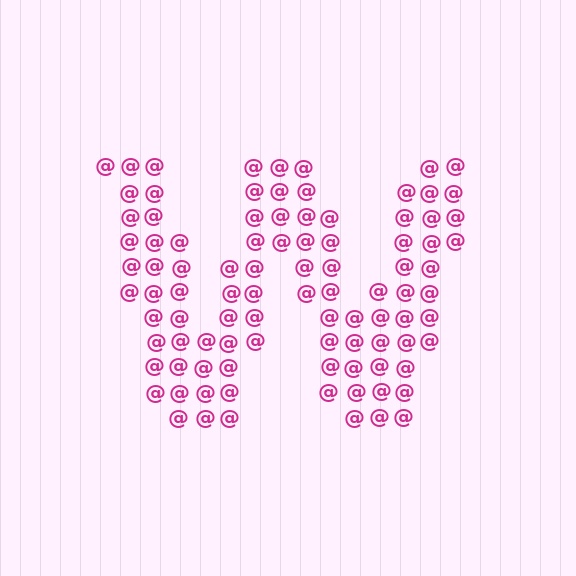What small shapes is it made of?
It is made of small at signs.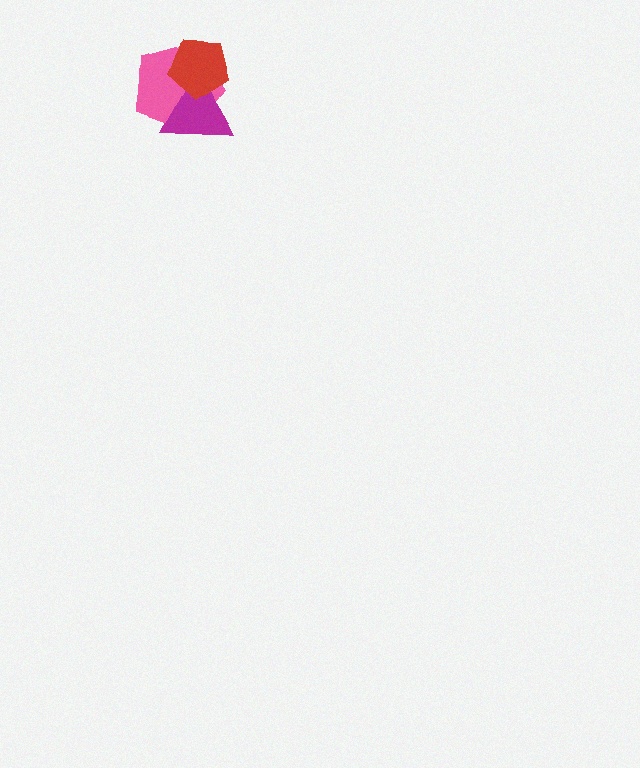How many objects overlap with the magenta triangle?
2 objects overlap with the magenta triangle.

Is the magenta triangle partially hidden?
Yes, it is partially covered by another shape.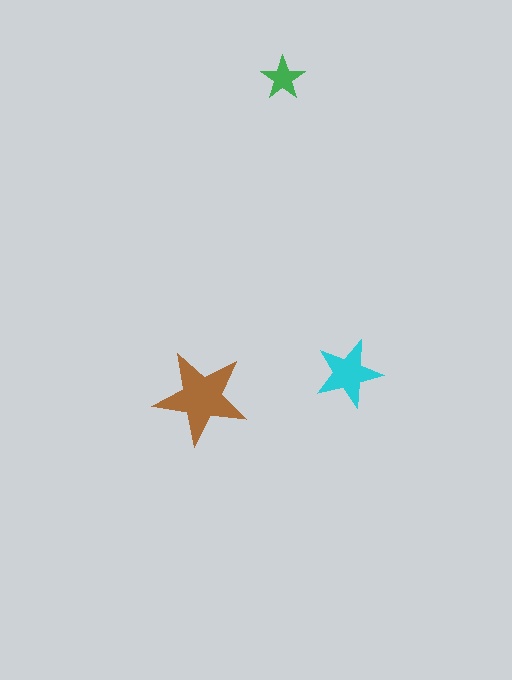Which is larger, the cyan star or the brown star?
The brown one.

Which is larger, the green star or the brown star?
The brown one.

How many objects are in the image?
There are 3 objects in the image.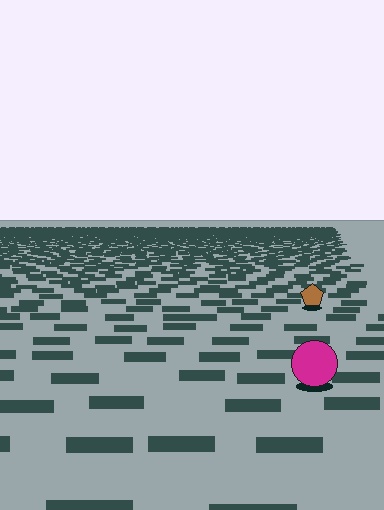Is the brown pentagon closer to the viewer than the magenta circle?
No. The magenta circle is closer — you can tell from the texture gradient: the ground texture is coarser near it.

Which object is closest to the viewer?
The magenta circle is closest. The texture marks near it are larger and more spread out.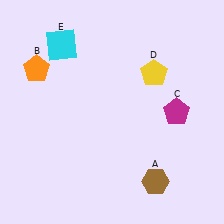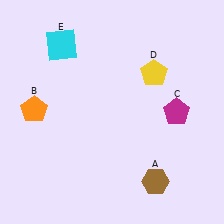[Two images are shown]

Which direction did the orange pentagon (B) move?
The orange pentagon (B) moved down.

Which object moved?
The orange pentagon (B) moved down.